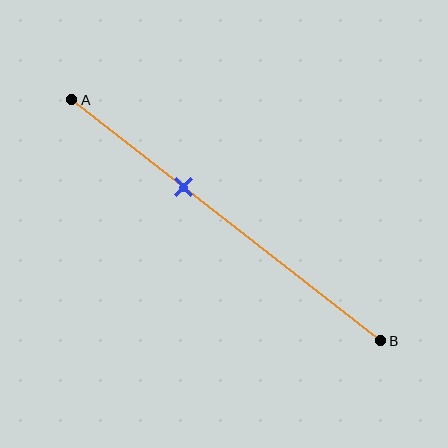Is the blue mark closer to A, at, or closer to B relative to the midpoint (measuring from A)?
The blue mark is closer to point A than the midpoint of segment AB.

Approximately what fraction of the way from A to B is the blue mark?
The blue mark is approximately 35% of the way from A to B.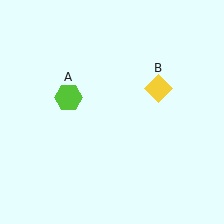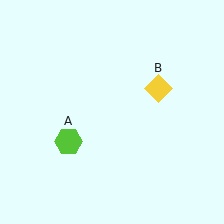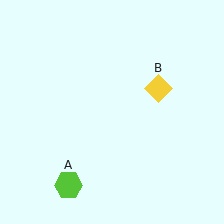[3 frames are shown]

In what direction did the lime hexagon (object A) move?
The lime hexagon (object A) moved down.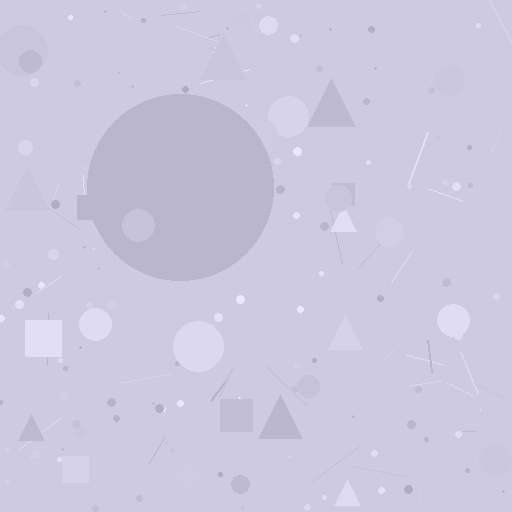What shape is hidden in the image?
A circle is hidden in the image.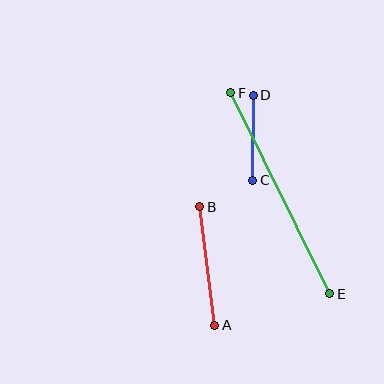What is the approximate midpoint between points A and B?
The midpoint is at approximately (207, 266) pixels.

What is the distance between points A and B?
The distance is approximately 119 pixels.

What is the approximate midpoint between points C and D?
The midpoint is at approximately (253, 138) pixels.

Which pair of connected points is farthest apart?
Points E and F are farthest apart.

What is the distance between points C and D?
The distance is approximately 85 pixels.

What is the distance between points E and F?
The distance is approximately 225 pixels.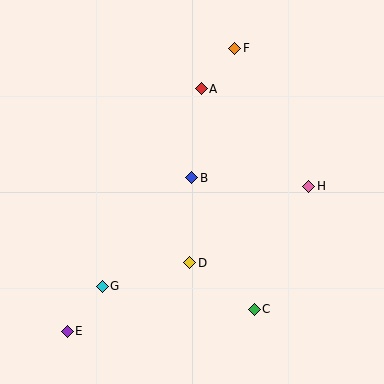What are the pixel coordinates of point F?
Point F is at (235, 48).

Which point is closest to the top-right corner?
Point F is closest to the top-right corner.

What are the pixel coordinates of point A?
Point A is at (201, 89).